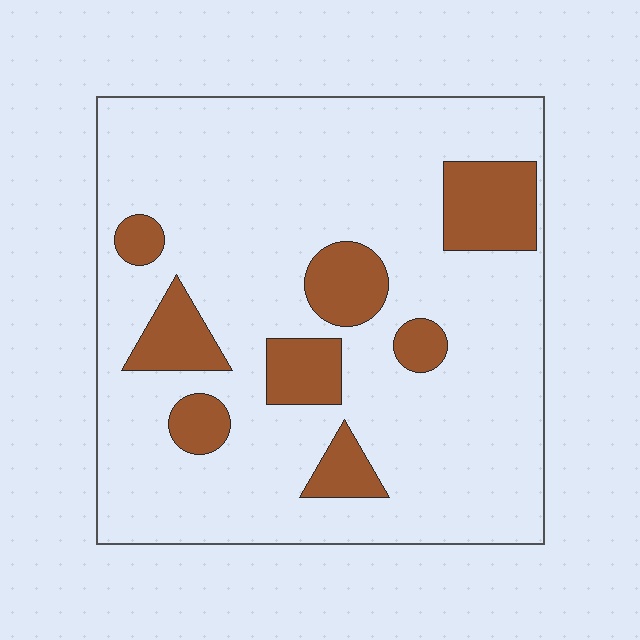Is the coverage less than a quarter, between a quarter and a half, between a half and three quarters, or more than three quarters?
Less than a quarter.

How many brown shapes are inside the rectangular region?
8.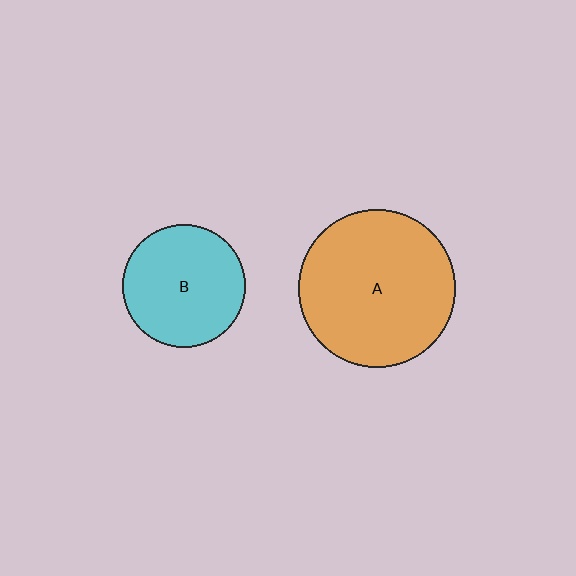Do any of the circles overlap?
No, none of the circles overlap.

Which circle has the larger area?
Circle A (orange).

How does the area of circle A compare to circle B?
Approximately 1.6 times.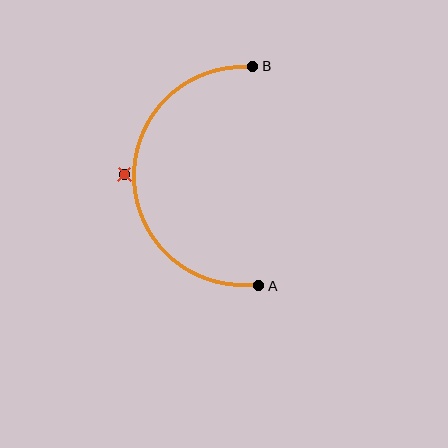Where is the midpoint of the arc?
The arc midpoint is the point on the curve farthest from the straight line joining A and B. It sits to the left of that line.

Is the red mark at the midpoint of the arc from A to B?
No — the red mark does not lie on the arc at all. It sits slightly outside the curve.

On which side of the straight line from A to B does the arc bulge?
The arc bulges to the left of the straight line connecting A and B.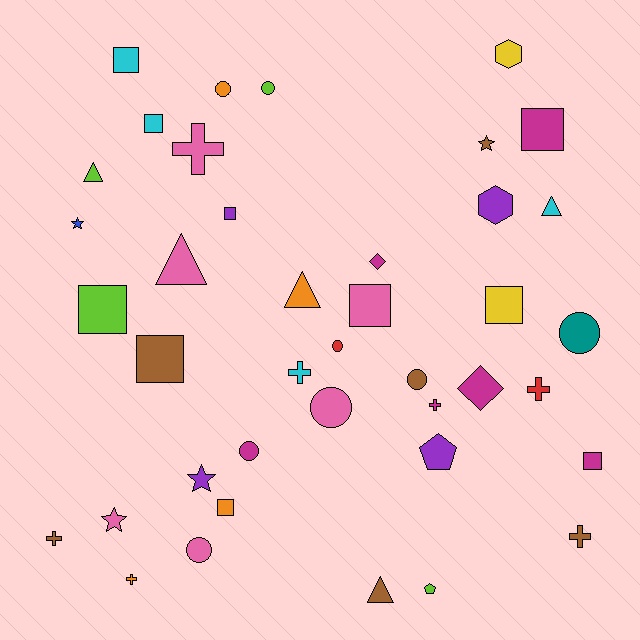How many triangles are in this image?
There are 5 triangles.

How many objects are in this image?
There are 40 objects.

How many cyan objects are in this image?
There are 4 cyan objects.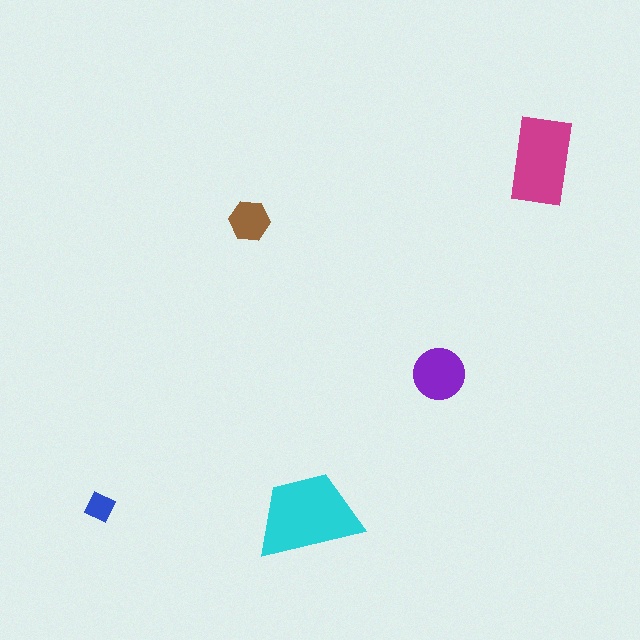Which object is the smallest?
The blue diamond.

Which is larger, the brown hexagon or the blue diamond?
The brown hexagon.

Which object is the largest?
The cyan trapezoid.